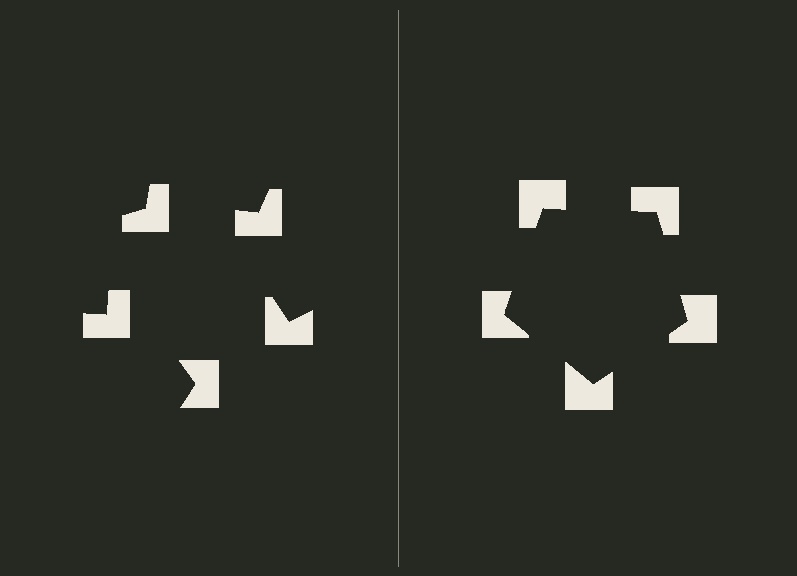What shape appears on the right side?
An illusory pentagon.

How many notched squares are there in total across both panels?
10 — 5 on each side.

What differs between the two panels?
The notched squares are positioned identically on both sides; only the wedge orientations differ. On the right they align to a pentagon; on the left they are misaligned.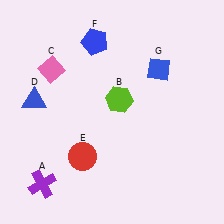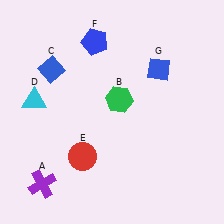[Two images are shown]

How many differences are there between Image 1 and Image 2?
There are 3 differences between the two images.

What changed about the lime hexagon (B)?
In Image 1, B is lime. In Image 2, it changed to green.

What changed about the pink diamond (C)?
In Image 1, C is pink. In Image 2, it changed to blue.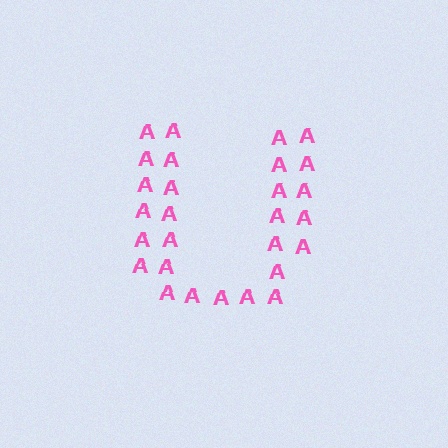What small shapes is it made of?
It is made of small letter A's.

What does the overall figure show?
The overall figure shows the letter U.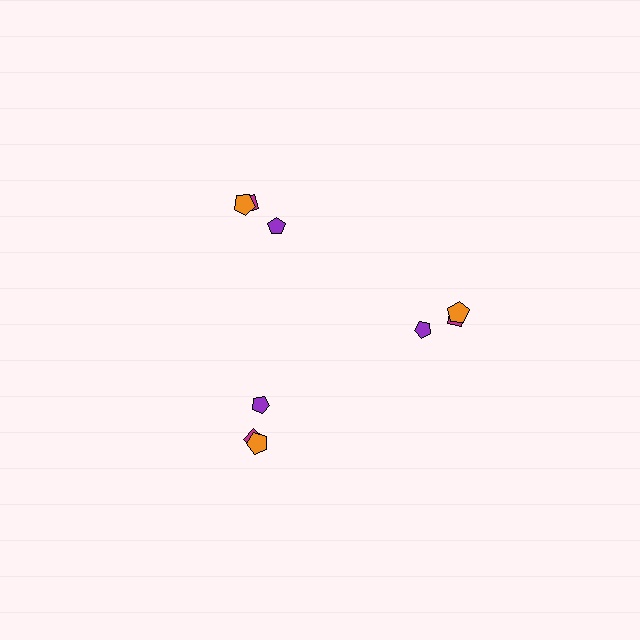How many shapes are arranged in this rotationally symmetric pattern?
There are 9 shapes, arranged in 3 groups of 3.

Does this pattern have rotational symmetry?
Yes, this pattern has 3-fold rotational symmetry. It looks the same after rotating 120 degrees around the center.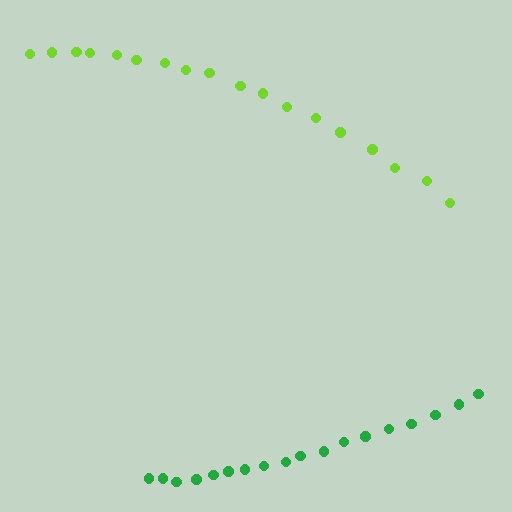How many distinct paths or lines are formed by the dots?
There are 2 distinct paths.